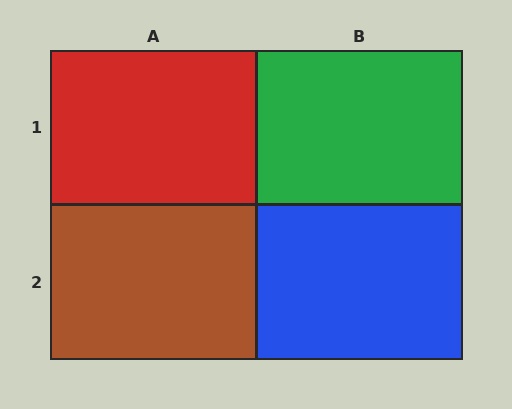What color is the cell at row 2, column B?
Blue.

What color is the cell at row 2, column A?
Brown.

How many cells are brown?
1 cell is brown.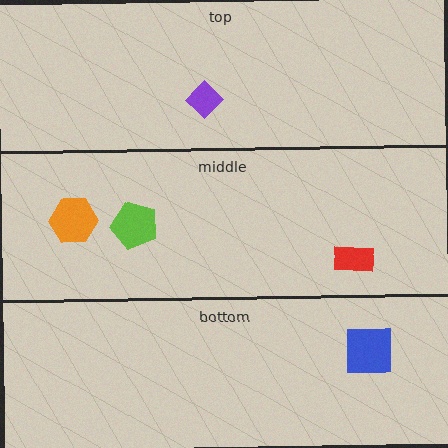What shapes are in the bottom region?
The blue square.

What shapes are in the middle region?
The lime pentagon, the orange hexagon, the red rectangle.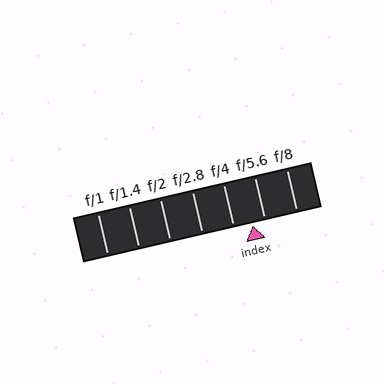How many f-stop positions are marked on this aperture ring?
There are 7 f-stop positions marked.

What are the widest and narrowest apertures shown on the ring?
The widest aperture shown is f/1 and the narrowest is f/8.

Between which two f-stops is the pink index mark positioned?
The index mark is between f/4 and f/5.6.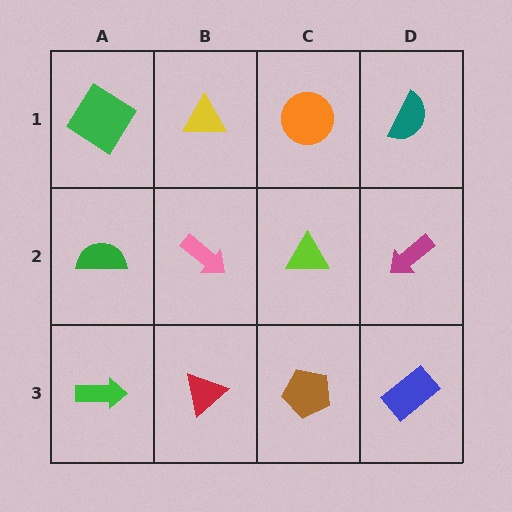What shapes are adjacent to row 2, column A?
A green diamond (row 1, column A), a green arrow (row 3, column A), a pink arrow (row 2, column B).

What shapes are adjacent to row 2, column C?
An orange circle (row 1, column C), a brown pentagon (row 3, column C), a pink arrow (row 2, column B), a magenta arrow (row 2, column D).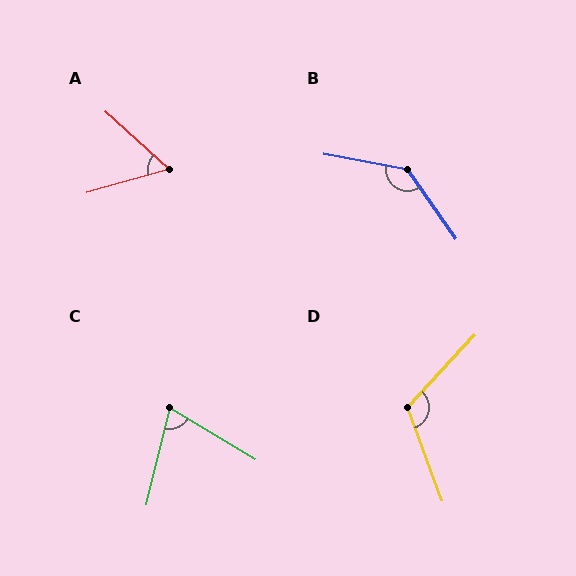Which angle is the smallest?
A, at approximately 58 degrees.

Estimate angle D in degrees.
Approximately 117 degrees.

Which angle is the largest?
B, at approximately 135 degrees.